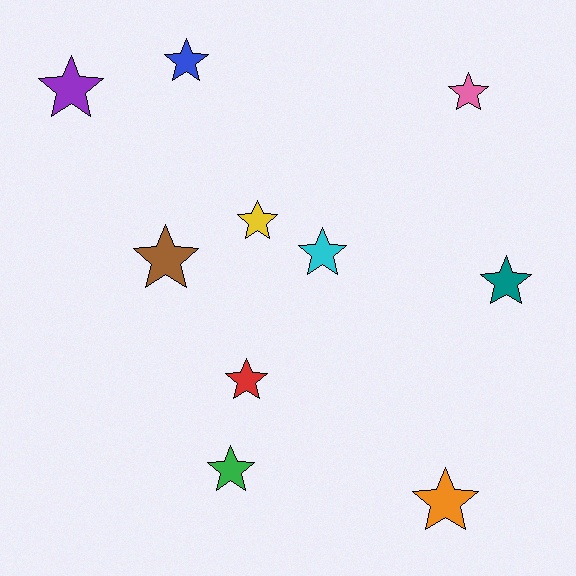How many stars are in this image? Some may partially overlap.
There are 10 stars.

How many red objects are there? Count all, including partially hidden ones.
There is 1 red object.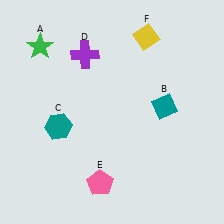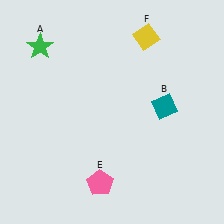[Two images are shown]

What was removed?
The teal hexagon (C), the purple cross (D) were removed in Image 2.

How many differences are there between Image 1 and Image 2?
There are 2 differences between the two images.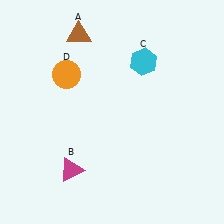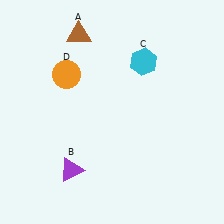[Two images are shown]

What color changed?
The triangle (B) changed from magenta in Image 1 to purple in Image 2.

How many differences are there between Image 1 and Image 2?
There is 1 difference between the two images.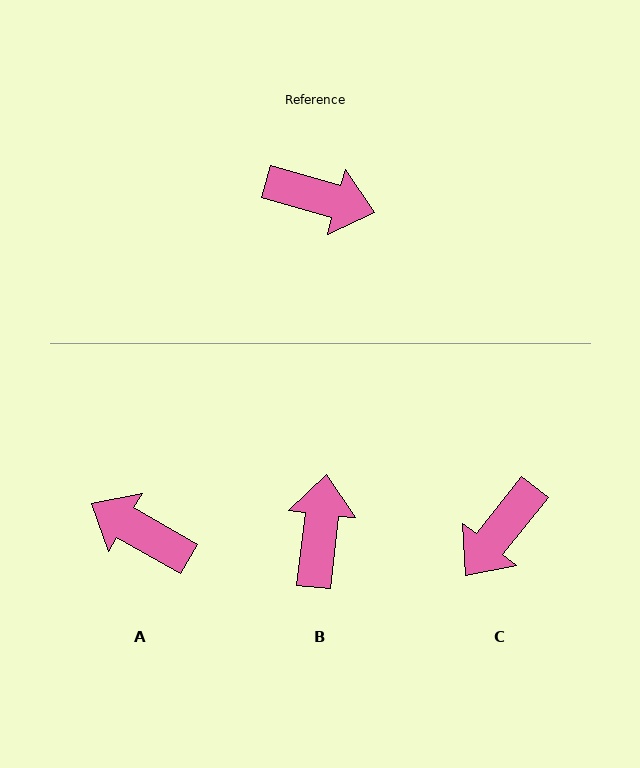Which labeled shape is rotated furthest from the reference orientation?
A, about 166 degrees away.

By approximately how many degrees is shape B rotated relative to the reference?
Approximately 99 degrees counter-clockwise.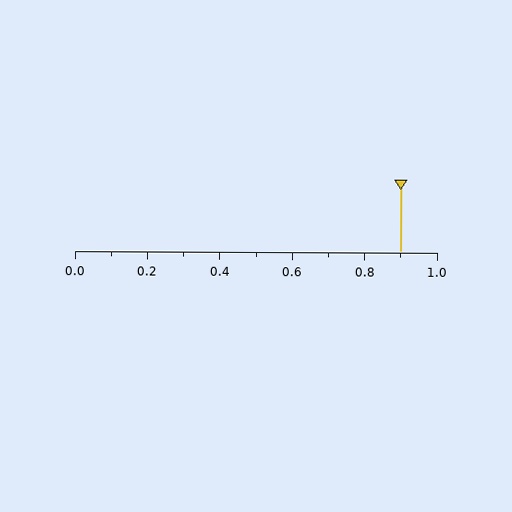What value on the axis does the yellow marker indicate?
The marker indicates approximately 0.9.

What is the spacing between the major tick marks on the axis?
The major ticks are spaced 0.2 apart.